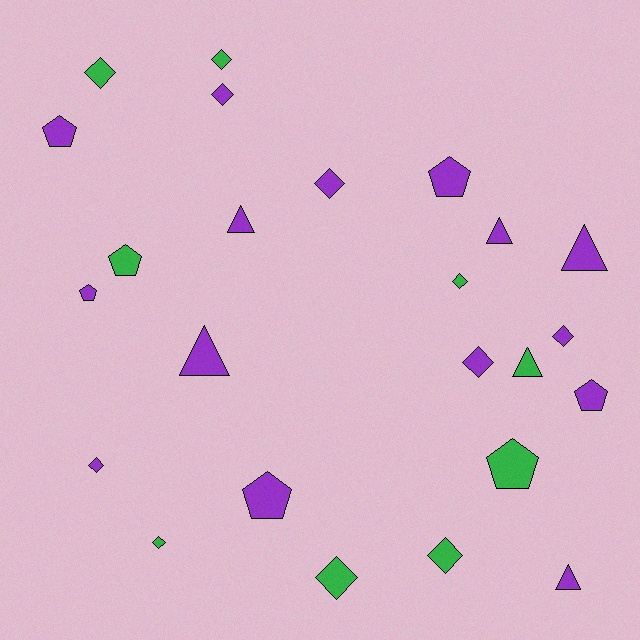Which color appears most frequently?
Purple, with 15 objects.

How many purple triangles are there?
There are 5 purple triangles.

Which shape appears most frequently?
Diamond, with 11 objects.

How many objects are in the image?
There are 24 objects.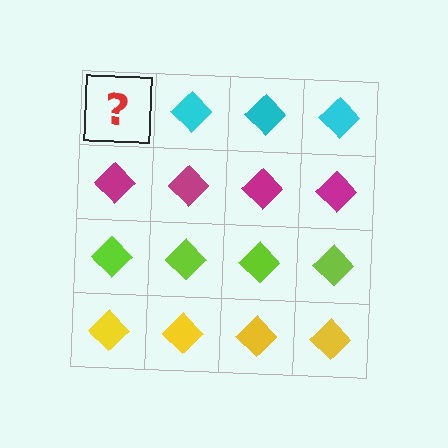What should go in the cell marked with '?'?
The missing cell should contain a cyan diamond.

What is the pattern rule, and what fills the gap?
The rule is that each row has a consistent color. The gap should be filled with a cyan diamond.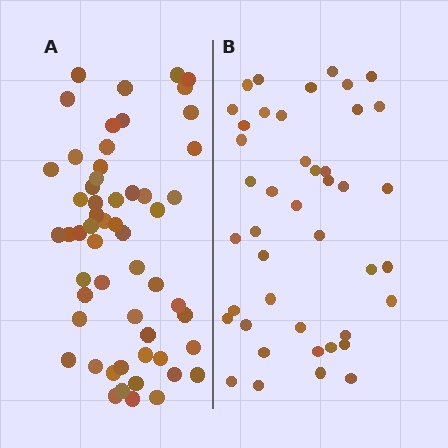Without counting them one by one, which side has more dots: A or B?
Region A (the left region) has more dots.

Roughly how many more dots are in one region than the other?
Region A has approximately 15 more dots than region B.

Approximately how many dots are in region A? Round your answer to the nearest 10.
About 60 dots. (The exact count is 56, which rounds to 60.)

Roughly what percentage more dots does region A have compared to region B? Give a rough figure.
About 30% more.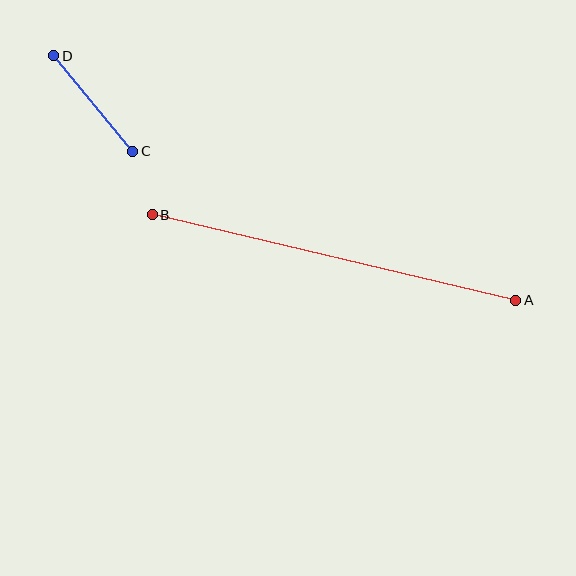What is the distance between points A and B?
The distance is approximately 373 pixels.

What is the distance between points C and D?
The distance is approximately 124 pixels.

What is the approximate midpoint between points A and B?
The midpoint is at approximately (334, 257) pixels.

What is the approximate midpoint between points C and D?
The midpoint is at approximately (93, 103) pixels.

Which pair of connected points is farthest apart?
Points A and B are farthest apart.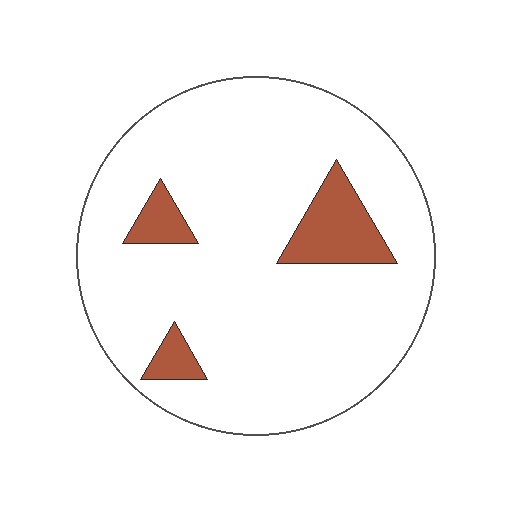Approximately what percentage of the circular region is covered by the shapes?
Approximately 10%.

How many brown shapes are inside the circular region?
3.